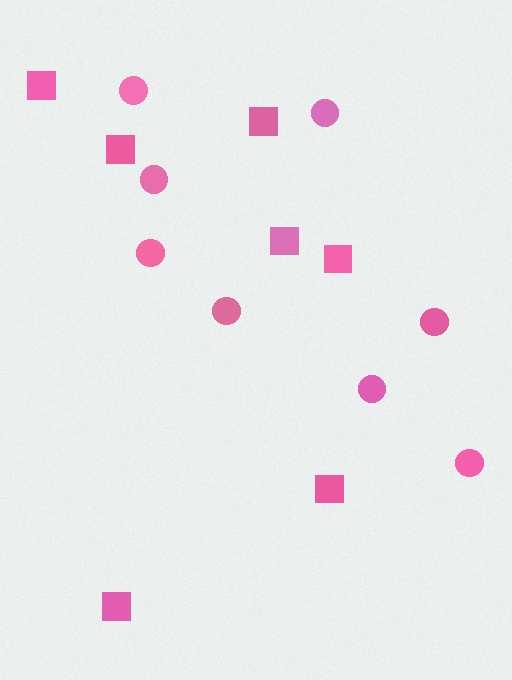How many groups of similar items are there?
There are 2 groups: one group of squares (7) and one group of circles (8).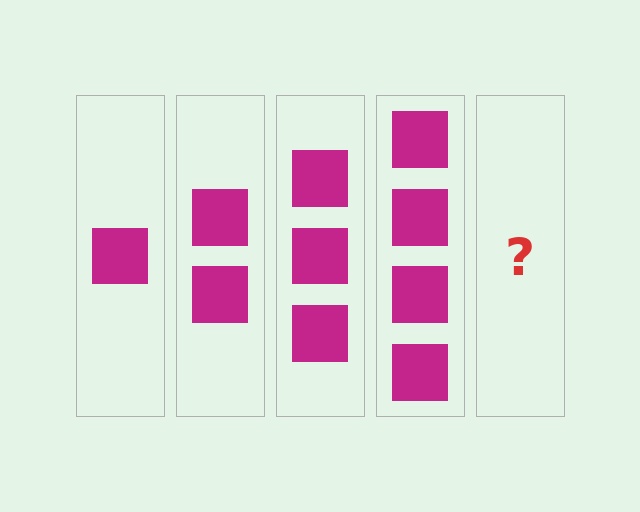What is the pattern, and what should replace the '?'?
The pattern is that each step adds one more square. The '?' should be 5 squares.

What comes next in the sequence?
The next element should be 5 squares.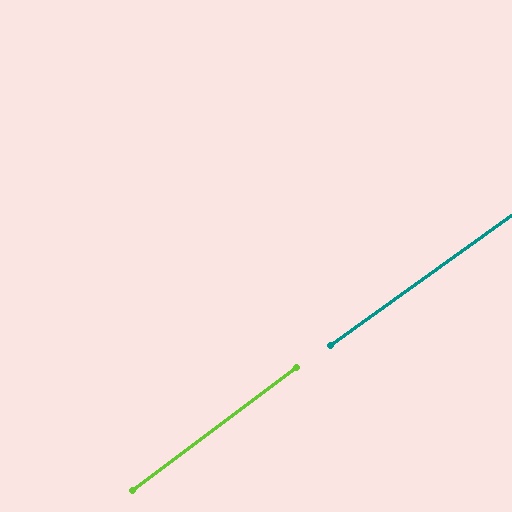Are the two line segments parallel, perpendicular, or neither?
Parallel — their directions differ by only 1.1°.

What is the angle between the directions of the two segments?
Approximately 1 degree.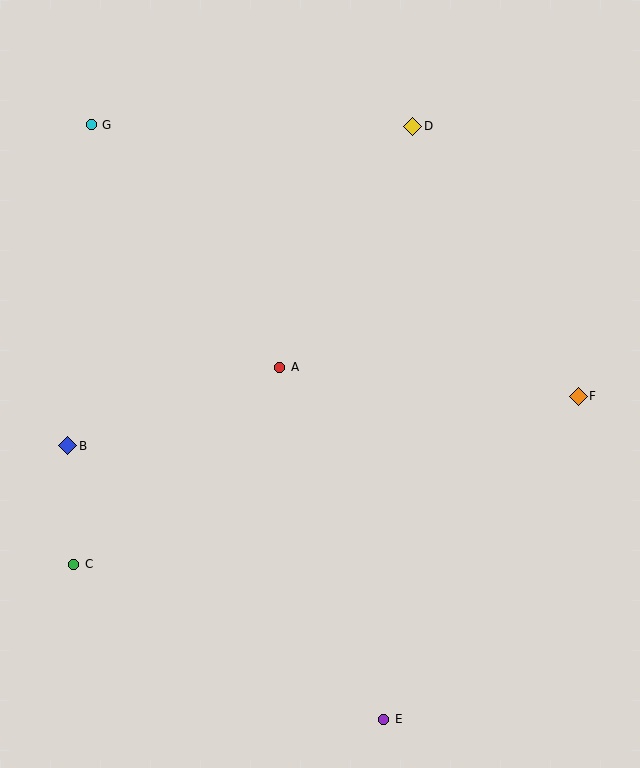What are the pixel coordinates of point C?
Point C is at (74, 564).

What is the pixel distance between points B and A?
The distance between B and A is 226 pixels.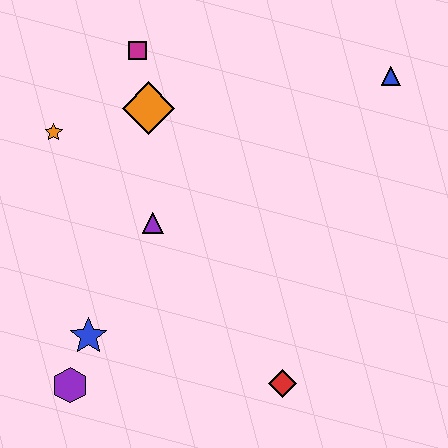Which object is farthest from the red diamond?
The magenta square is farthest from the red diamond.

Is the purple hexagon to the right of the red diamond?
No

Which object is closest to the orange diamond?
The magenta square is closest to the orange diamond.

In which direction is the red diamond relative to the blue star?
The red diamond is to the right of the blue star.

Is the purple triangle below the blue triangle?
Yes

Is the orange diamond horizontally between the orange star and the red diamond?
Yes